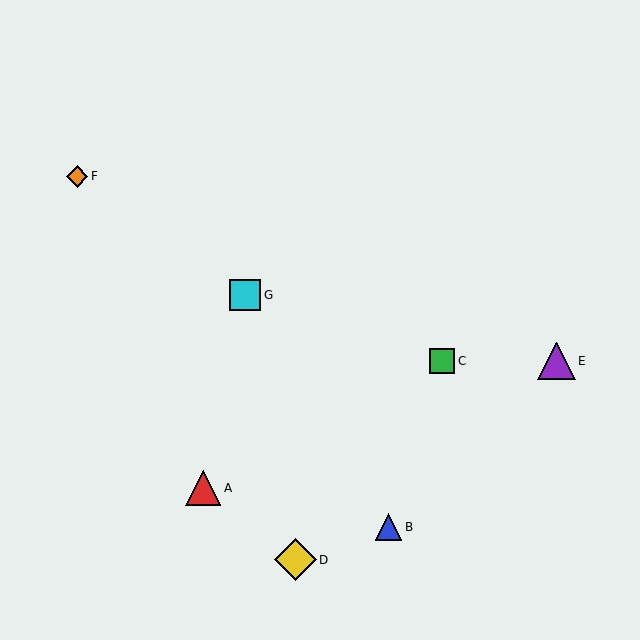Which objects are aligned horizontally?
Objects C, E are aligned horizontally.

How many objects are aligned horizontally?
2 objects (C, E) are aligned horizontally.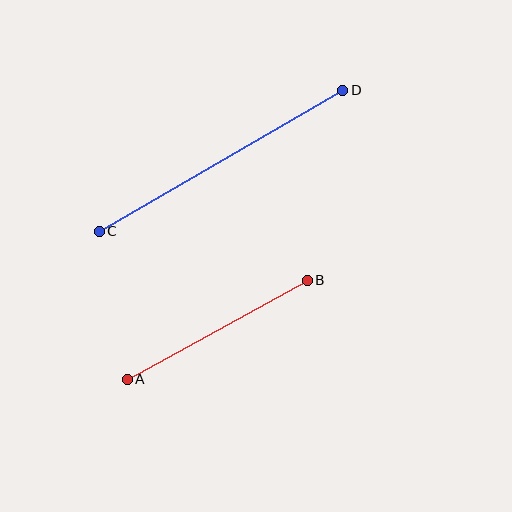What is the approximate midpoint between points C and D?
The midpoint is at approximately (221, 161) pixels.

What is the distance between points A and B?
The distance is approximately 206 pixels.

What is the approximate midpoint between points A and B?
The midpoint is at approximately (217, 330) pixels.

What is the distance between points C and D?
The distance is approximately 281 pixels.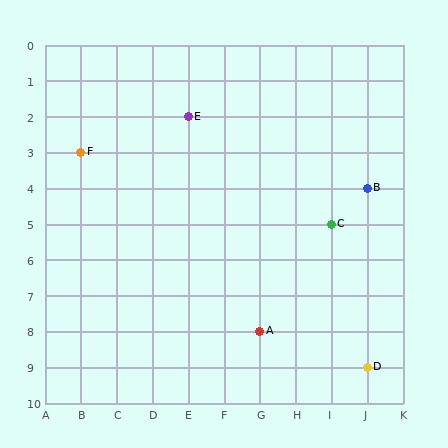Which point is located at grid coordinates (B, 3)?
Point F is at (B, 3).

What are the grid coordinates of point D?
Point D is at grid coordinates (J, 9).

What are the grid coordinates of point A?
Point A is at grid coordinates (G, 8).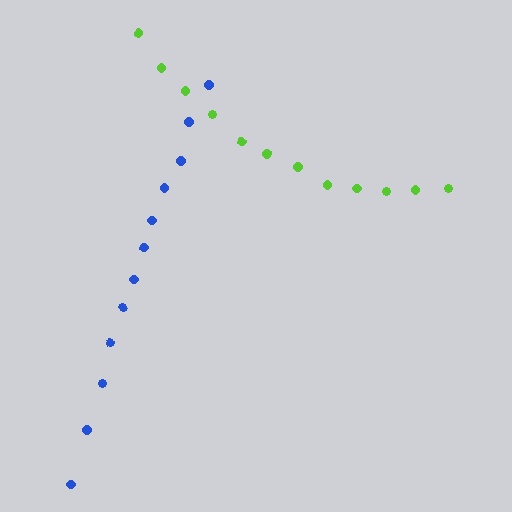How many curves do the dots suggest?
There are 2 distinct paths.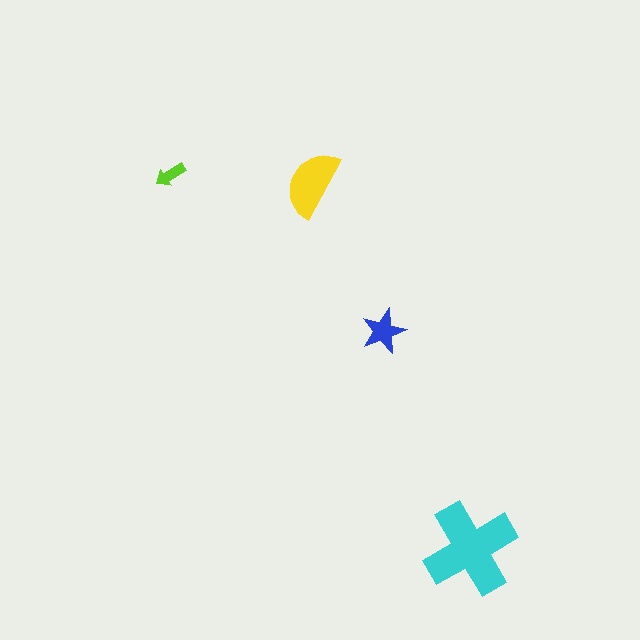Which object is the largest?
The cyan cross.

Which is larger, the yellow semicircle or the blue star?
The yellow semicircle.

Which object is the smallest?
The lime arrow.